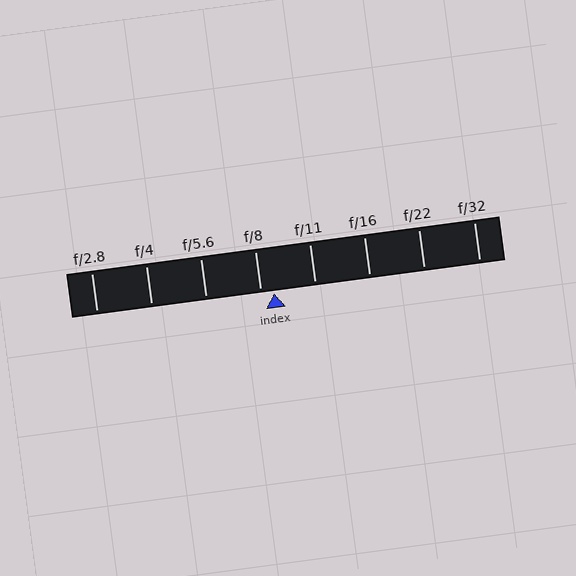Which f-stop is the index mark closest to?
The index mark is closest to f/8.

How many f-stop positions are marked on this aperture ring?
There are 8 f-stop positions marked.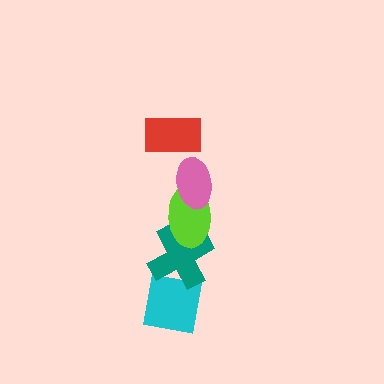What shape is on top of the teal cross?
The lime ellipse is on top of the teal cross.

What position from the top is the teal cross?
The teal cross is 4th from the top.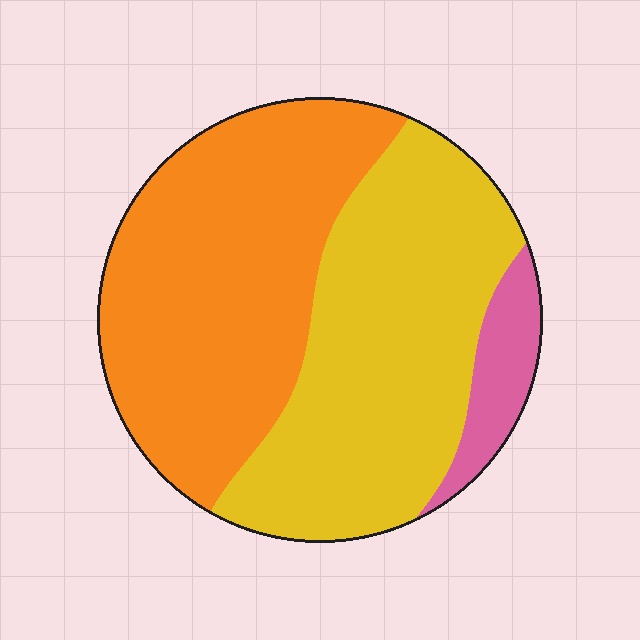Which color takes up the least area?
Pink, at roughly 10%.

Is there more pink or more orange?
Orange.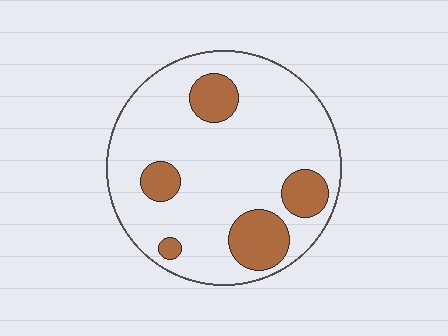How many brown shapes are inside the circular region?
5.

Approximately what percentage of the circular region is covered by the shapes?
Approximately 20%.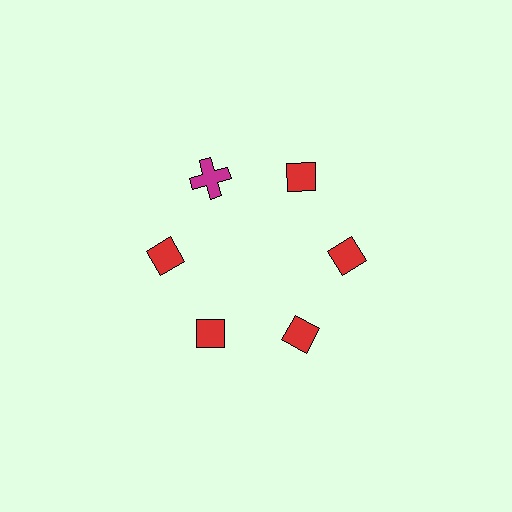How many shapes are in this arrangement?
There are 6 shapes arranged in a ring pattern.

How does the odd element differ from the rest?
It differs in both color (magenta instead of red) and shape (cross instead of diamond).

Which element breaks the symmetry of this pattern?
The magenta cross at roughly the 11 o'clock position breaks the symmetry. All other shapes are red diamonds.